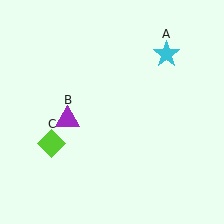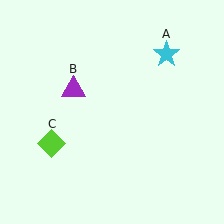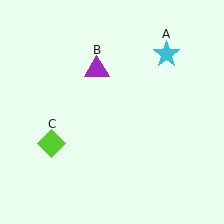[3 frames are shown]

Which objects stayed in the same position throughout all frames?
Cyan star (object A) and lime diamond (object C) remained stationary.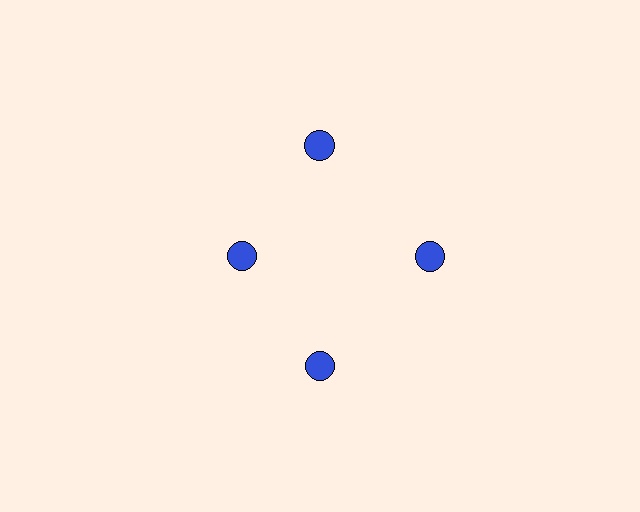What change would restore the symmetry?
The symmetry would be restored by moving it outward, back onto the ring so that all 4 circles sit at equal angles and equal distance from the center.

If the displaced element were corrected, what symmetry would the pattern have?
It would have 4-fold rotational symmetry — the pattern would map onto itself every 90 degrees.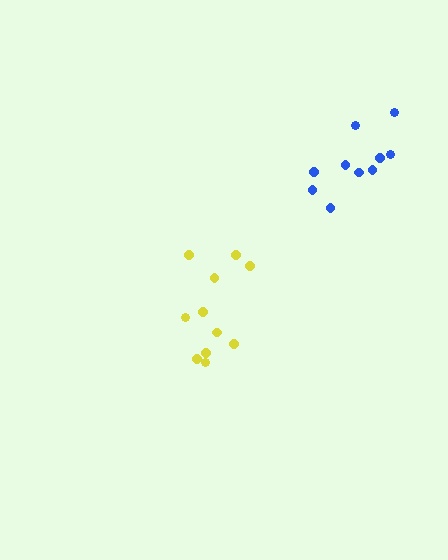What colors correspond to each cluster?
The clusters are colored: yellow, blue.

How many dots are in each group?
Group 1: 11 dots, Group 2: 10 dots (21 total).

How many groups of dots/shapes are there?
There are 2 groups.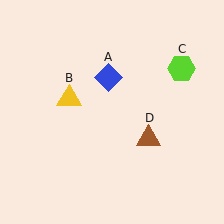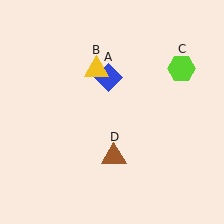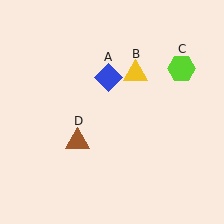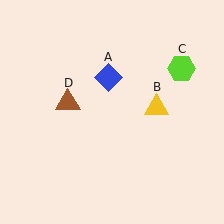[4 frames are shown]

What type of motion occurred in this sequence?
The yellow triangle (object B), brown triangle (object D) rotated clockwise around the center of the scene.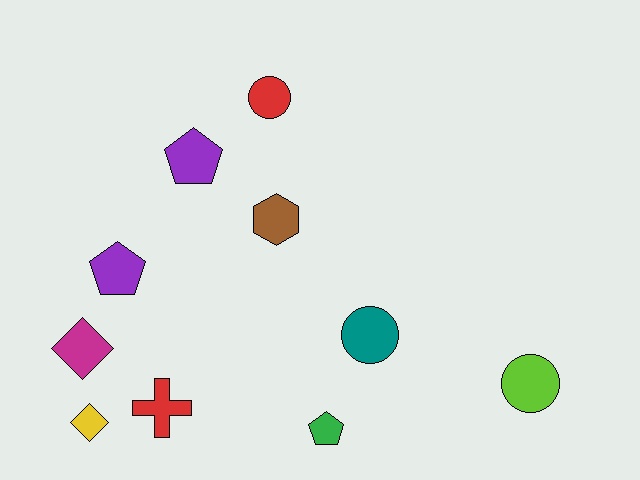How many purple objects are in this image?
There are 2 purple objects.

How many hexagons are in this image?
There is 1 hexagon.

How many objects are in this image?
There are 10 objects.